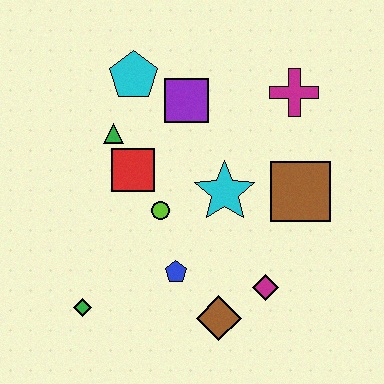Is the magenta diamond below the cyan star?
Yes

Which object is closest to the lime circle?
The red square is closest to the lime circle.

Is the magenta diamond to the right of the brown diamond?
Yes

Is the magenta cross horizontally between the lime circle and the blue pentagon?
No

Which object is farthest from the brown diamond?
The cyan pentagon is farthest from the brown diamond.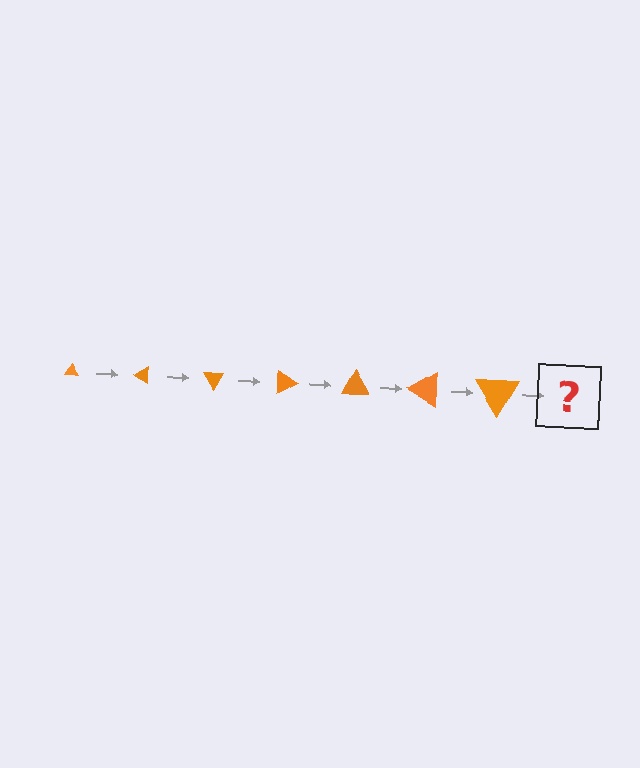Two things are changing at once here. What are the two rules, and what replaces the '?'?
The two rules are that the triangle grows larger each step and it rotates 30 degrees each step. The '?' should be a triangle, larger than the previous one and rotated 210 degrees from the start.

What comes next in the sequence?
The next element should be a triangle, larger than the previous one and rotated 210 degrees from the start.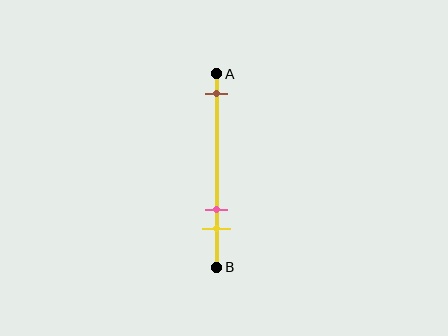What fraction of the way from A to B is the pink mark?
The pink mark is approximately 70% (0.7) of the way from A to B.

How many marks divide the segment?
There are 3 marks dividing the segment.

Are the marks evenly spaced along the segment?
No, the marks are not evenly spaced.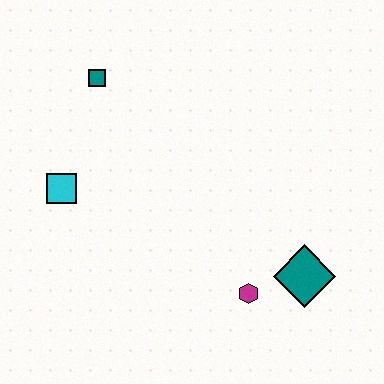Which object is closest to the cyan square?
The teal square is closest to the cyan square.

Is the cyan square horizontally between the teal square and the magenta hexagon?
No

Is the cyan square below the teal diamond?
No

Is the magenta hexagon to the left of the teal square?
No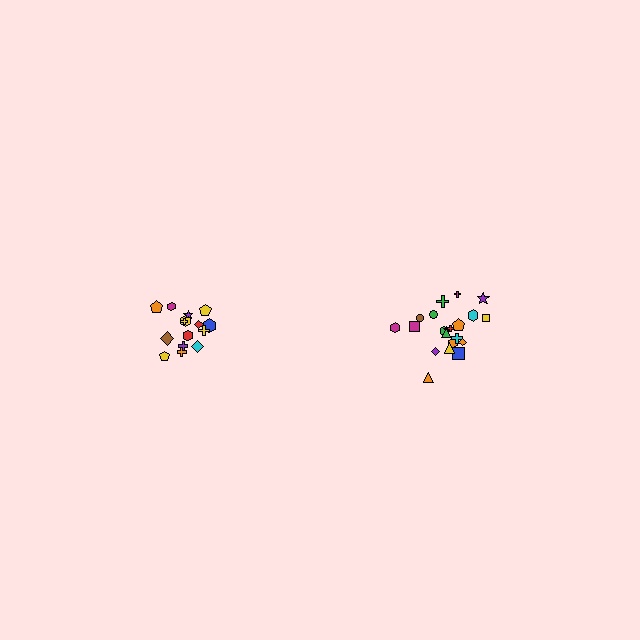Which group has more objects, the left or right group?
The right group.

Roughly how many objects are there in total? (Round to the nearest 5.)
Roughly 35 objects in total.